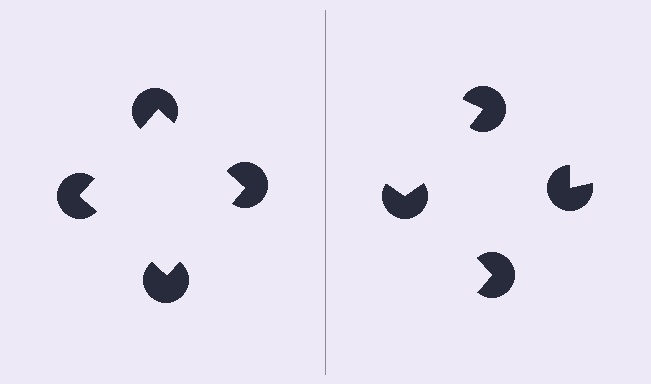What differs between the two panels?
The pac-man discs are positioned identically on both sides; only the wedge orientations differ. On the left they align to a square; on the right they are misaligned.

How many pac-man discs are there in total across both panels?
8 — 4 on each side.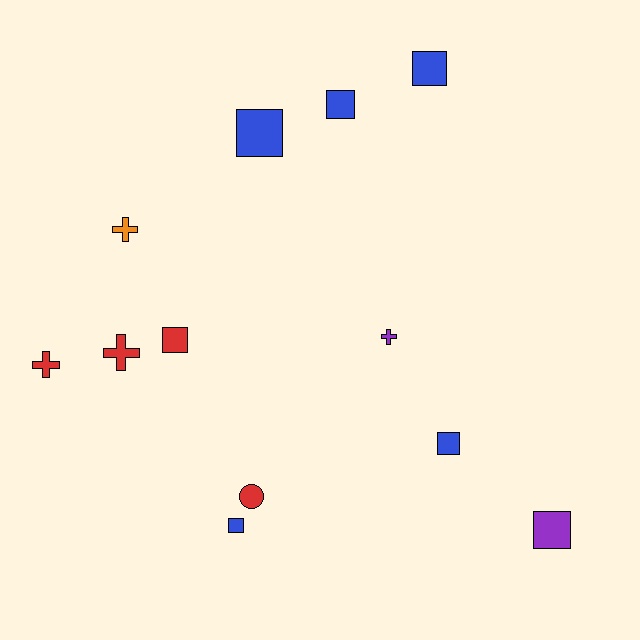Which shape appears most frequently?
Square, with 7 objects.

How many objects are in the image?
There are 12 objects.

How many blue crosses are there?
There are no blue crosses.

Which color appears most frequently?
Blue, with 5 objects.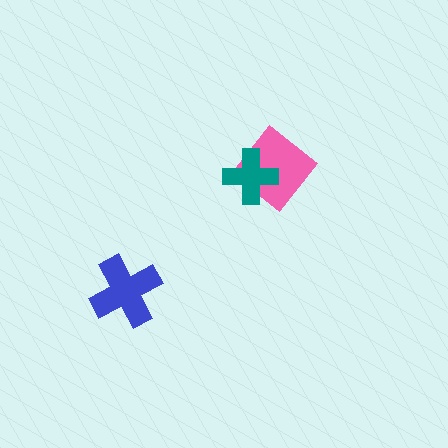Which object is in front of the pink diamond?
The teal cross is in front of the pink diamond.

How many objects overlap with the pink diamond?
1 object overlaps with the pink diamond.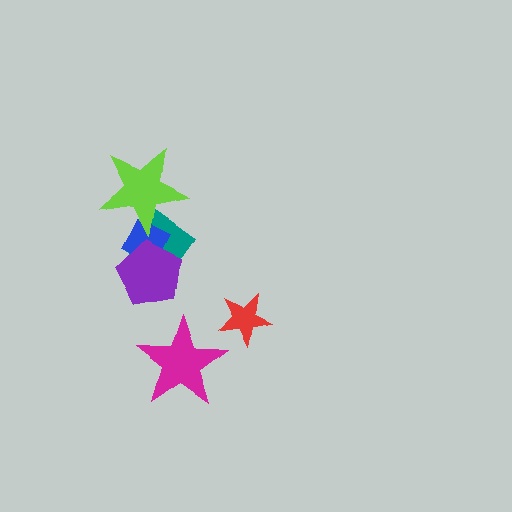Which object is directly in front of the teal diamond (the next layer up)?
The blue diamond is directly in front of the teal diamond.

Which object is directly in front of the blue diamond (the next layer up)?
The purple pentagon is directly in front of the blue diamond.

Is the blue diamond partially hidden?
Yes, it is partially covered by another shape.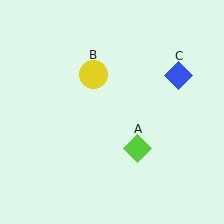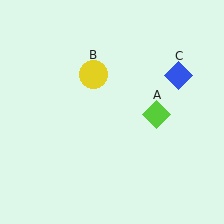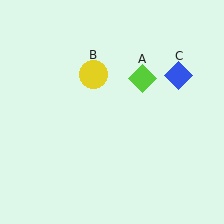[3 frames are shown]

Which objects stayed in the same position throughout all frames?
Yellow circle (object B) and blue diamond (object C) remained stationary.